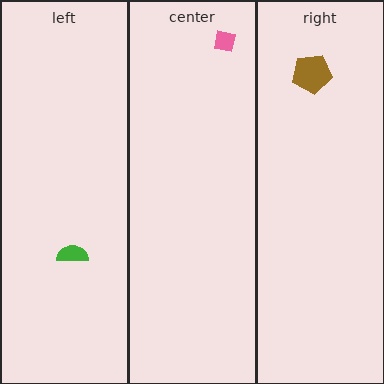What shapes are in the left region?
The green semicircle.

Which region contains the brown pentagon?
The right region.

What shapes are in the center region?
The pink square.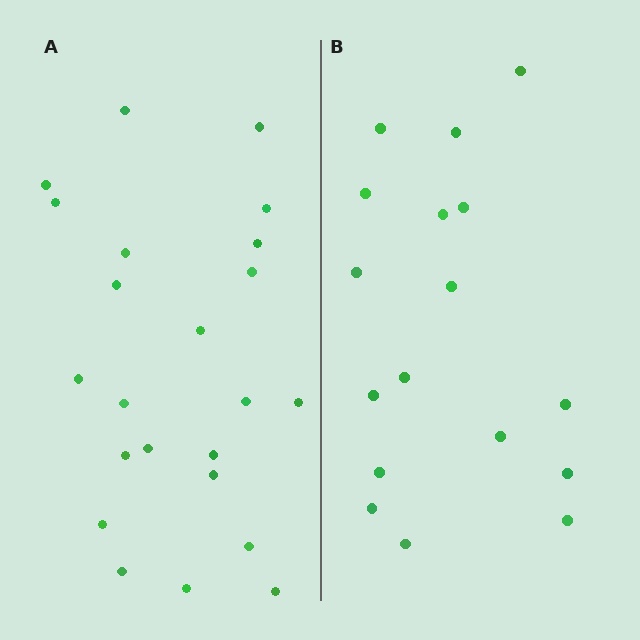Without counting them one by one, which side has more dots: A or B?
Region A (the left region) has more dots.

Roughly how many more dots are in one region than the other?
Region A has about 6 more dots than region B.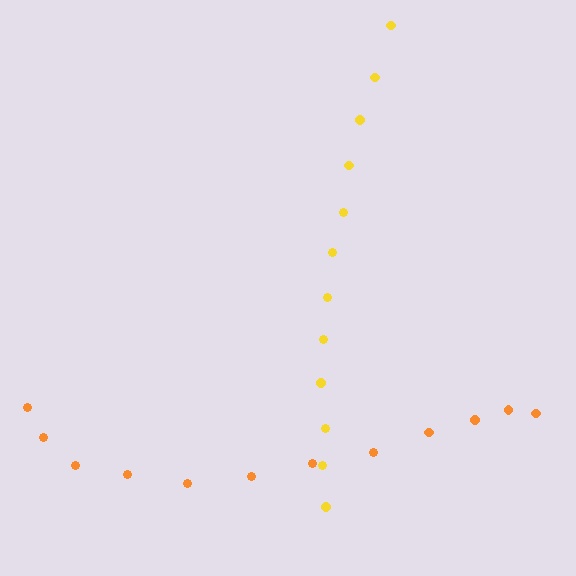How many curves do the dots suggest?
There are 2 distinct paths.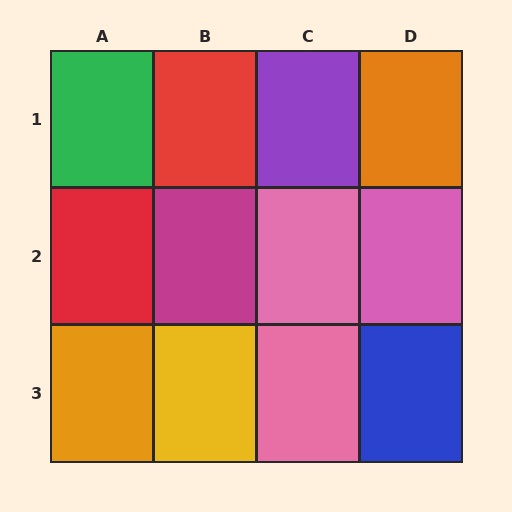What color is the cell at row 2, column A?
Red.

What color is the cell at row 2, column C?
Pink.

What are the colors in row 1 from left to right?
Green, red, purple, orange.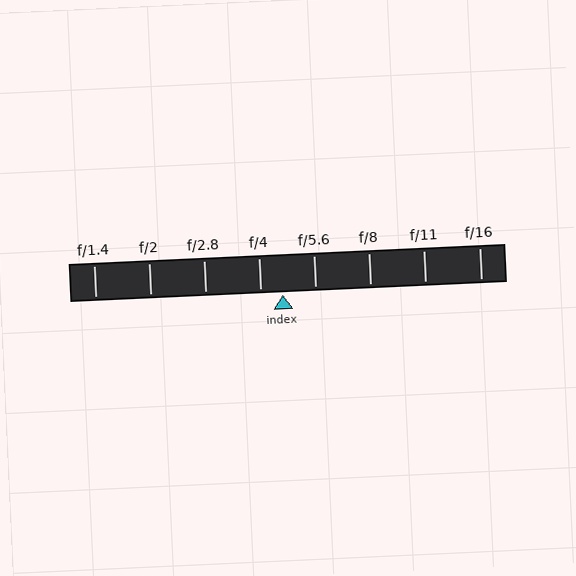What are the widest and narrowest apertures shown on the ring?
The widest aperture shown is f/1.4 and the narrowest is f/16.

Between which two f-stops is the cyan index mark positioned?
The index mark is between f/4 and f/5.6.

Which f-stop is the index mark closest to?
The index mark is closest to f/4.